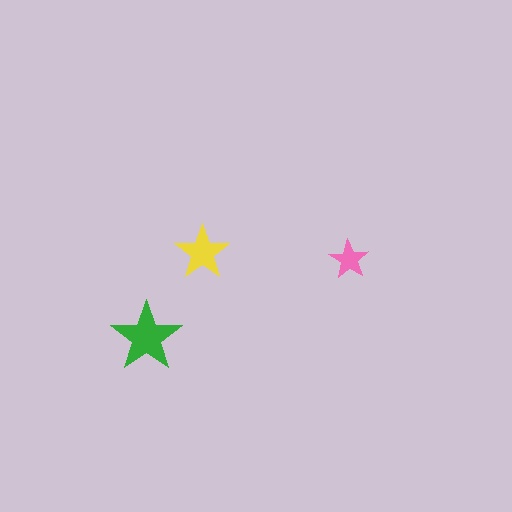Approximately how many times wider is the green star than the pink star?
About 2 times wider.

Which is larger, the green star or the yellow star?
The green one.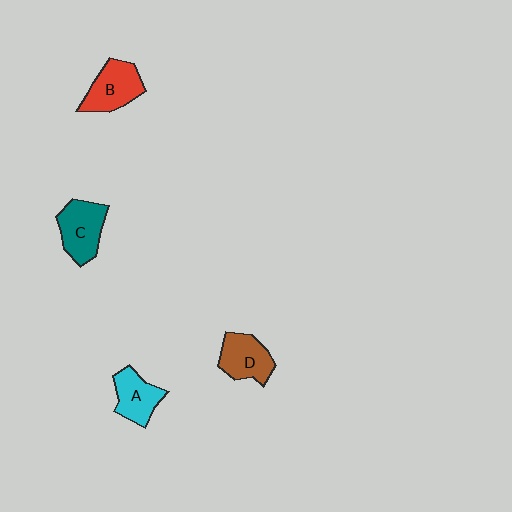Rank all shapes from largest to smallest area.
From largest to smallest: C (teal), B (red), D (brown), A (cyan).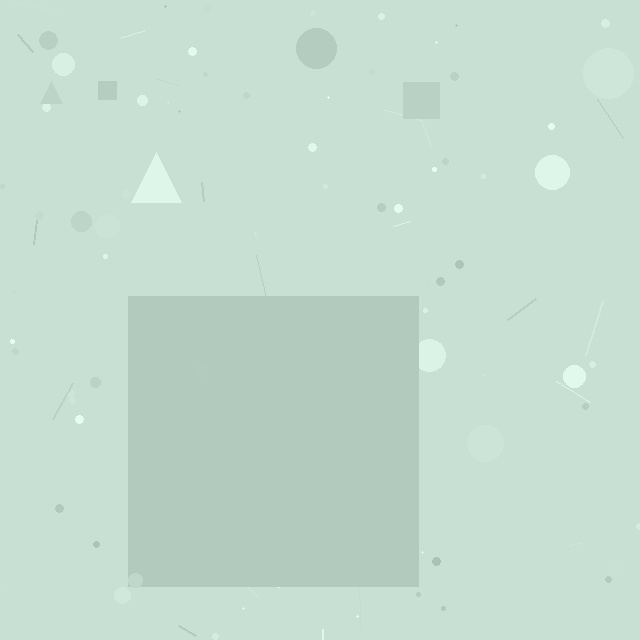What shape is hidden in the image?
A square is hidden in the image.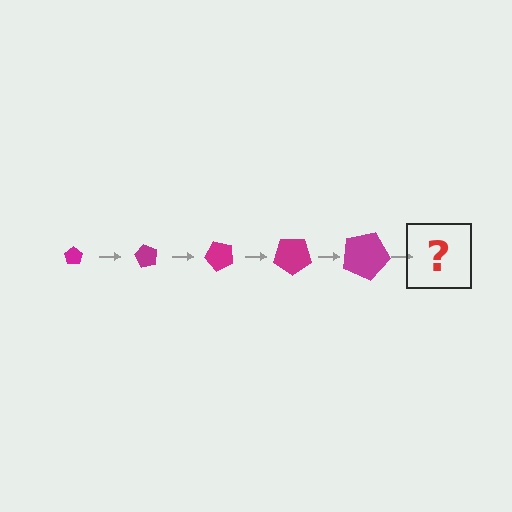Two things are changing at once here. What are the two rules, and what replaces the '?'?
The two rules are that the pentagon grows larger each step and it rotates 60 degrees each step. The '?' should be a pentagon, larger than the previous one and rotated 300 degrees from the start.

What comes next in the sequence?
The next element should be a pentagon, larger than the previous one and rotated 300 degrees from the start.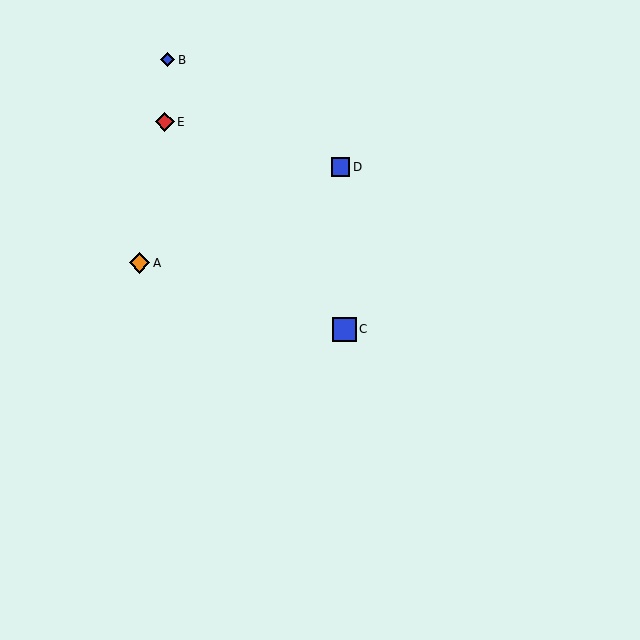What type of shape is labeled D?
Shape D is a blue square.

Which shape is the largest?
The blue square (labeled C) is the largest.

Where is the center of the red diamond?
The center of the red diamond is at (165, 122).